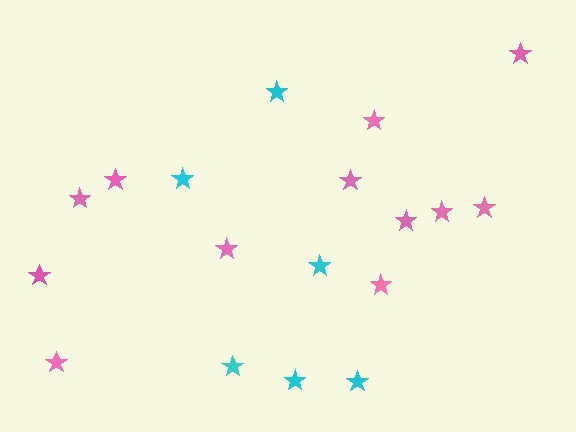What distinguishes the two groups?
There are 2 groups: one group of pink stars (12) and one group of cyan stars (6).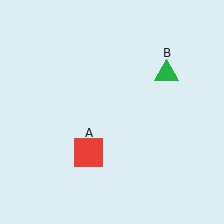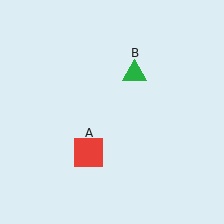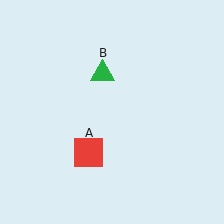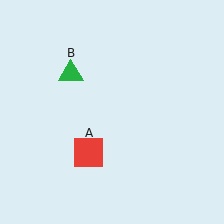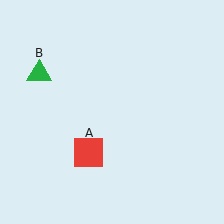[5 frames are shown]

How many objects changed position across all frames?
1 object changed position: green triangle (object B).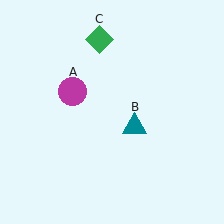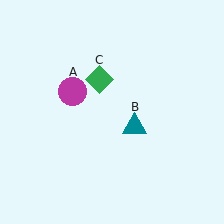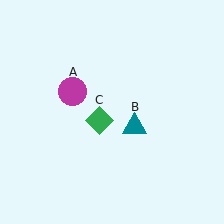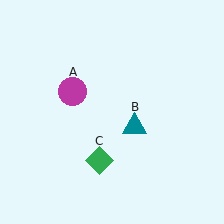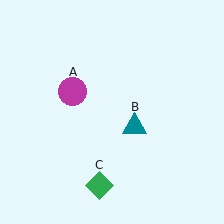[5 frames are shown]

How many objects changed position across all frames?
1 object changed position: green diamond (object C).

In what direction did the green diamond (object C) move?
The green diamond (object C) moved down.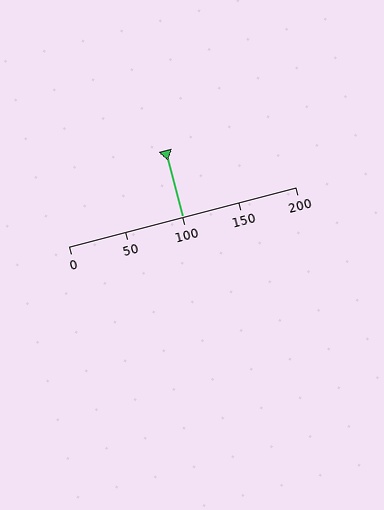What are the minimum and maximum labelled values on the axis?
The axis runs from 0 to 200.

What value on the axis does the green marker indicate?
The marker indicates approximately 100.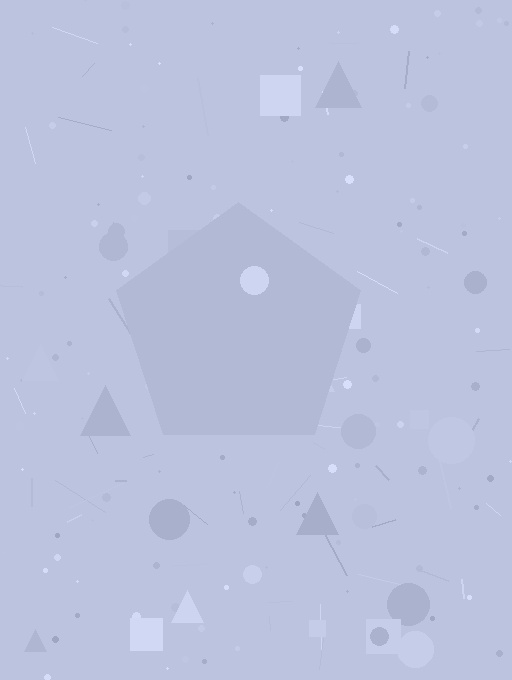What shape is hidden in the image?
A pentagon is hidden in the image.